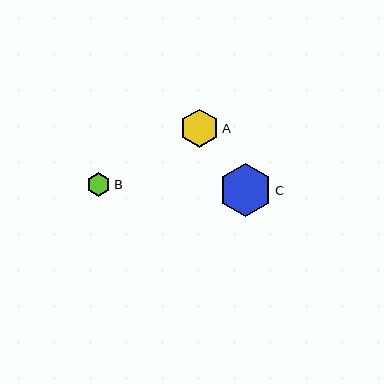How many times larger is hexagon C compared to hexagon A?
Hexagon C is approximately 1.4 times the size of hexagon A.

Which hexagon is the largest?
Hexagon C is the largest with a size of approximately 53 pixels.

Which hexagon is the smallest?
Hexagon B is the smallest with a size of approximately 23 pixels.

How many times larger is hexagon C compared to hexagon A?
Hexagon C is approximately 1.4 times the size of hexagon A.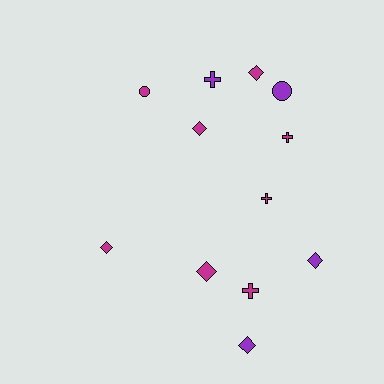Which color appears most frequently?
Magenta, with 8 objects.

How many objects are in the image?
There are 12 objects.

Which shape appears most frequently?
Diamond, with 6 objects.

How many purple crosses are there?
There is 1 purple cross.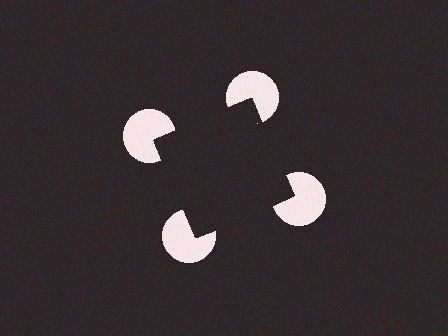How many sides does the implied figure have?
4 sides.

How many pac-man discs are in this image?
There are 4 — one at each vertex of the illusory square.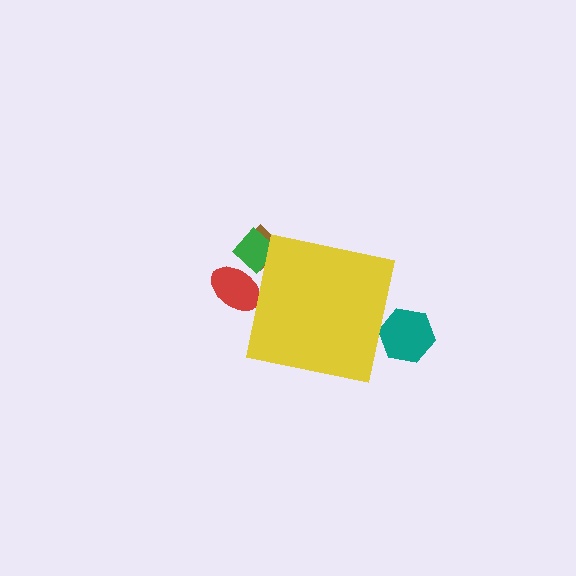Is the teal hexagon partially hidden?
Yes, the teal hexagon is partially hidden behind the yellow square.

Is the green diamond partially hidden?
Yes, the green diamond is partially hidden behind the yellow square.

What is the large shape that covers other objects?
A yellow square.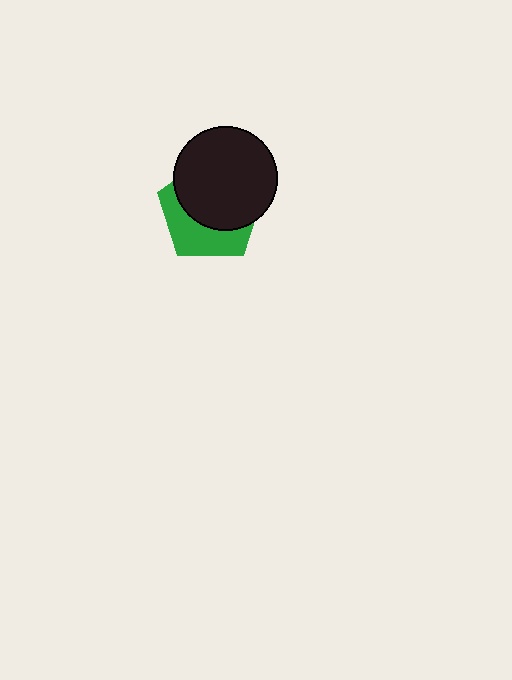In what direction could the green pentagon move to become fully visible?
The green pentagon could move toward the lower-left. That would shift it out from behind the black circle entirely.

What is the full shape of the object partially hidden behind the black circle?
The partially hidden object is a green pentagon.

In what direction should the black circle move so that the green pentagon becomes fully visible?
The black circle should move toward the upper-right. That is the shortest direction to clear the overlap and leave the green pentagon fully visible.